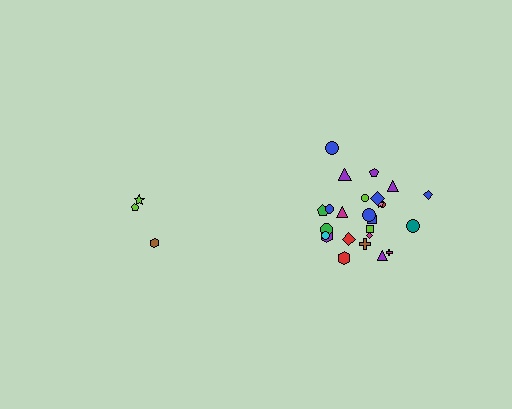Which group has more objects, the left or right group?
The right group.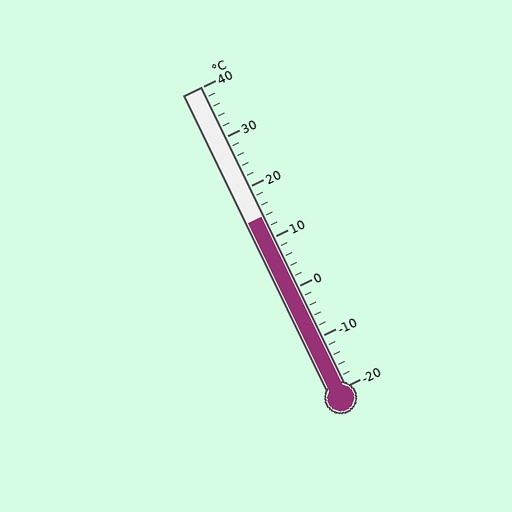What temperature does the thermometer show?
The thermometer shows approximately 14°C.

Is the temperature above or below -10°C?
The temperature is above -10°C.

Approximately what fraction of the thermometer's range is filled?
The thermometer is filled to approximately 55% of its range.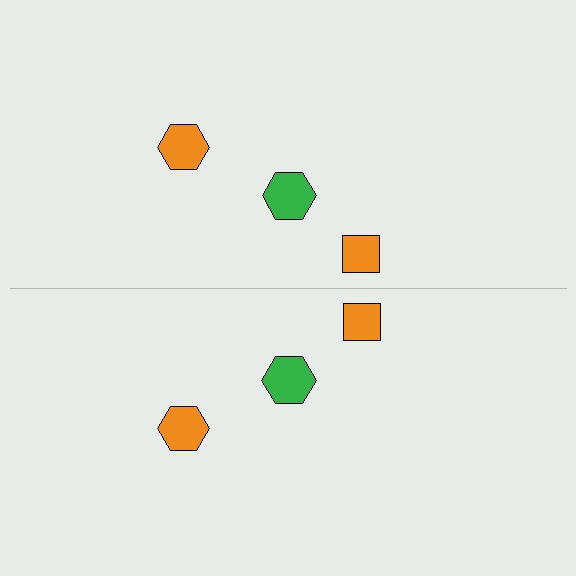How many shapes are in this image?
There are 6 shapes in this image.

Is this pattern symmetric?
Yes, this pattern has bilateral (reflection) symmetry.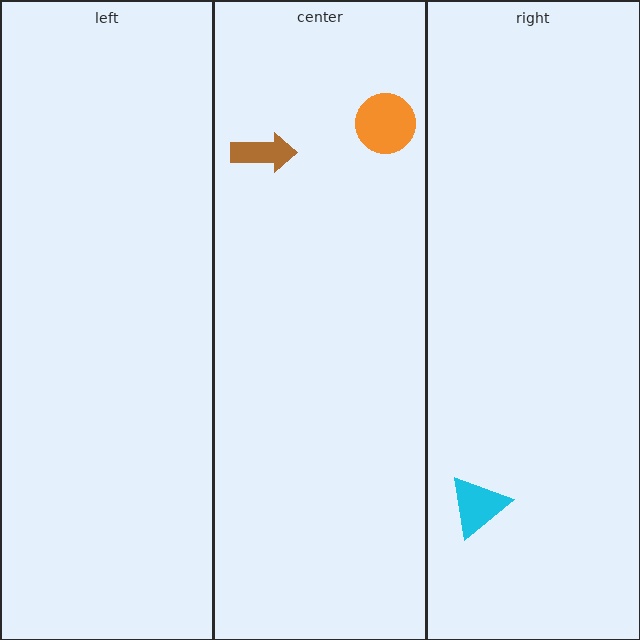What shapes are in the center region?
The brown arrow, the orange circle.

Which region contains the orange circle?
The center region.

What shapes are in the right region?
The cyan triangle.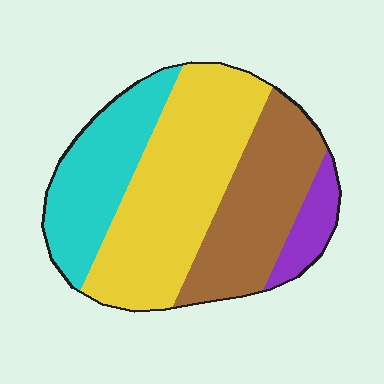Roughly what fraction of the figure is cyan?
Cyan takes up less than a quarter of the figure.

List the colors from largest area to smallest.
From largest to smallest: yellow, brown, cyan, purple.